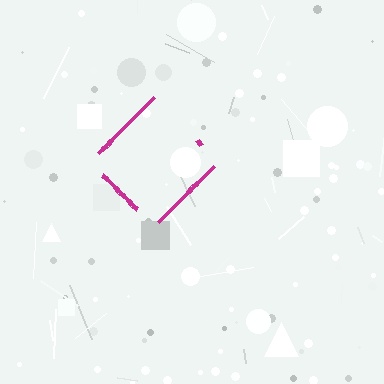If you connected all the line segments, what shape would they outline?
They would outline a diamond.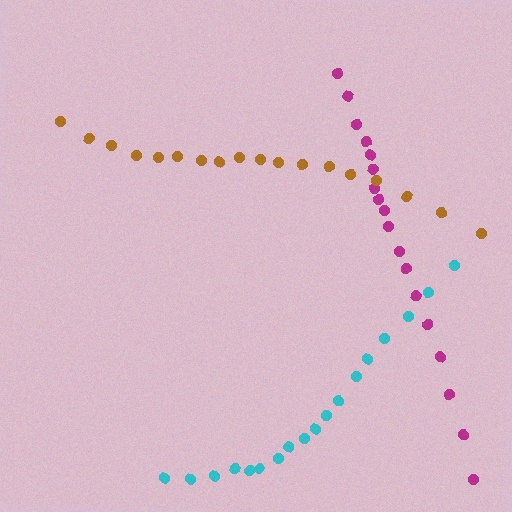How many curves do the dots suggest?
There are 3 distinct paths.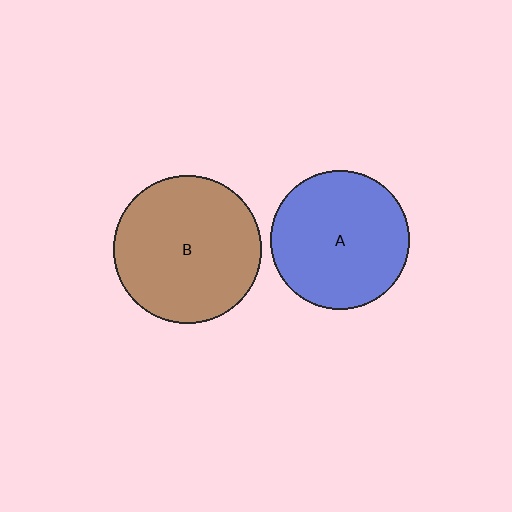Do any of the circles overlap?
No, none of the circles overlap.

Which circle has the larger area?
Circle B (brown).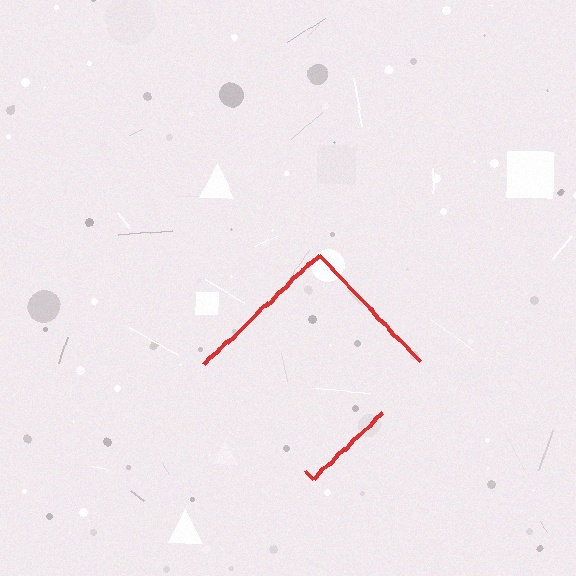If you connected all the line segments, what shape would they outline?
They would outline a diamond.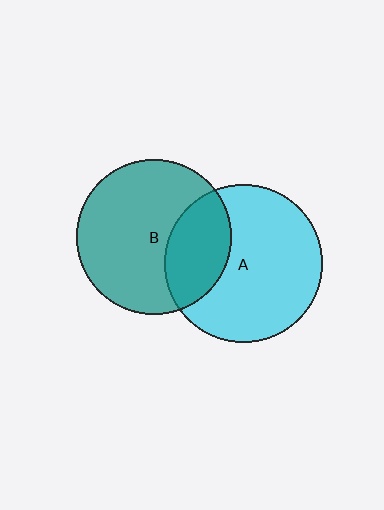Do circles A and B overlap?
Yes.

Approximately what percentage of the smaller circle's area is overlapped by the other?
Approximately 30%.